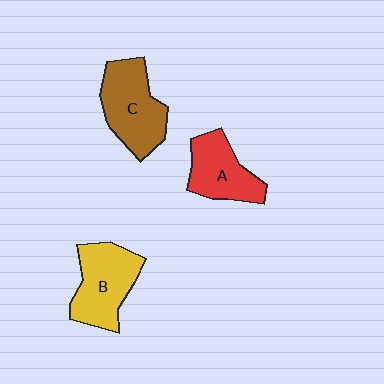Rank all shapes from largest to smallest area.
From largest to smallest: C (brown), B (yellow), A (red).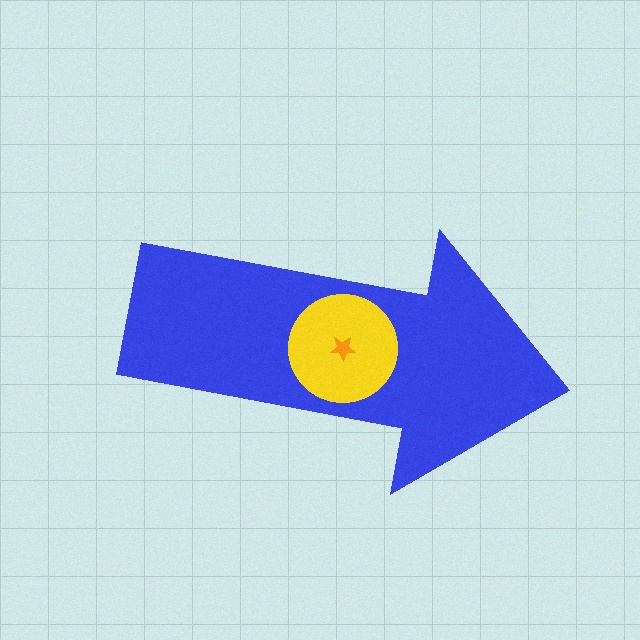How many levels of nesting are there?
3.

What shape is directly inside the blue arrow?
The yellow circle.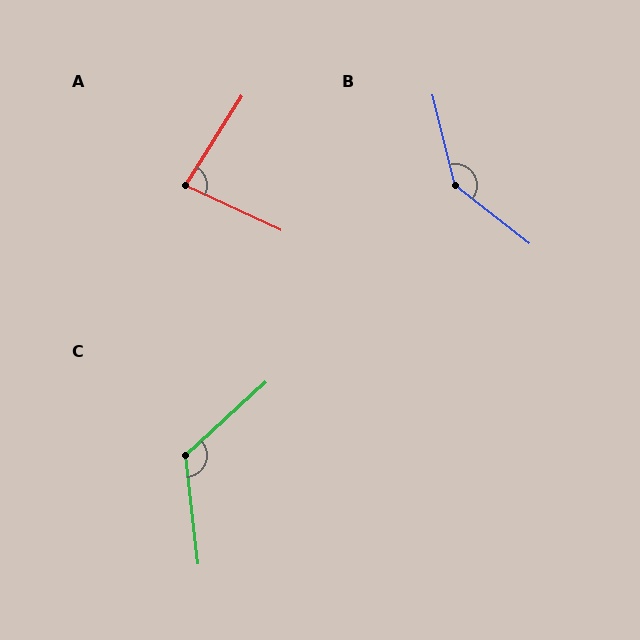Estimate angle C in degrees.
Approximately 125 degrees.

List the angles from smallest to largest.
A (83°), C (125°), B (142°).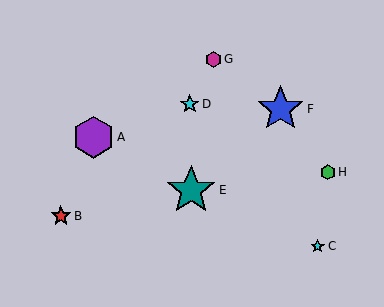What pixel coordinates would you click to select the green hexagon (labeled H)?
Click at (328, 172) to select the green hexagon H.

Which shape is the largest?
The teal star (labeled E) is the largest.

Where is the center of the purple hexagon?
The center of the purple hexagon is at (93, 137).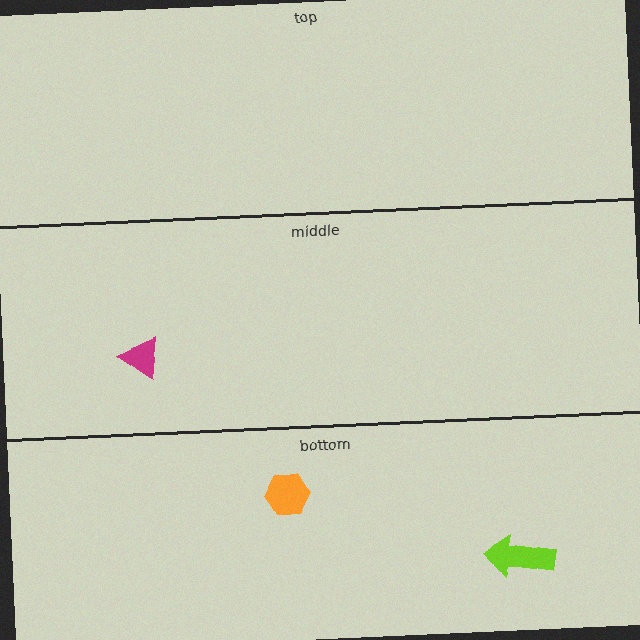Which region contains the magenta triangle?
The middle region.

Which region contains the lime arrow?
The bottom region.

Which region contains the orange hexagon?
The bottom region.